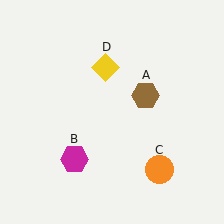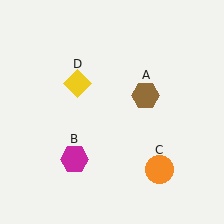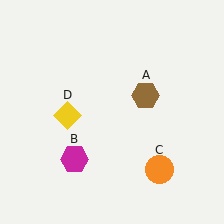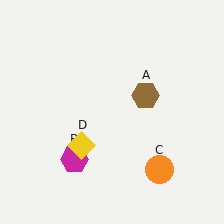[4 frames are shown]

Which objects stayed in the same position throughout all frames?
Brown hexagon (object A) and magenta hexagon (object B) and orange circle (object C) remained stationary.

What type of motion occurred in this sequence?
The yellow diamond (object D) rotated counterclockwise around the center of the scene.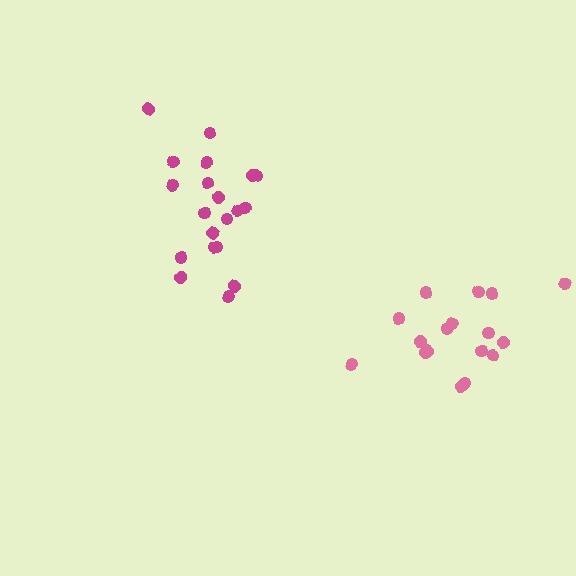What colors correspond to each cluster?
The clusters are colored: magenta, pink.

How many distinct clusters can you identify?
There are 2 distinct clusters.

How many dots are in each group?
Group 1: 20 dots, Group 2: 17 dots (37 total).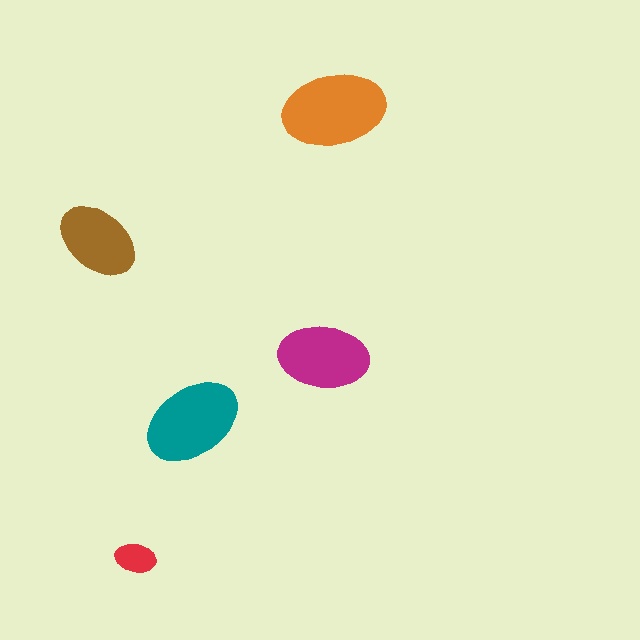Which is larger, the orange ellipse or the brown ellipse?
The orange one.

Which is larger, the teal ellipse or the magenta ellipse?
The teal one.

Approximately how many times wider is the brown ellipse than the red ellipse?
About 2 times wider.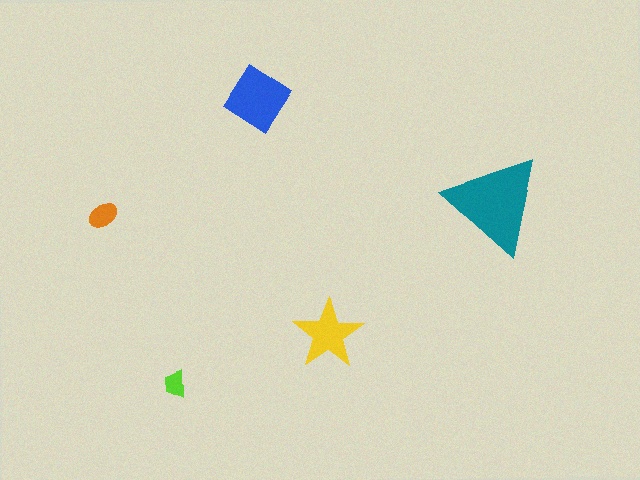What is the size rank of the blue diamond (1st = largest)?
2nd.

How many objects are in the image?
There are 5 objects in the image.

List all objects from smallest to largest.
The lime trapezoid, the orange ellipse, the yellow star, the blue diamond, the teal triangle.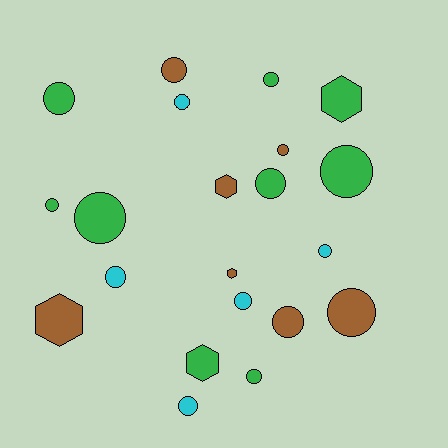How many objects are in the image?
There are 21 objects.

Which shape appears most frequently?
Circle, with 16 objects.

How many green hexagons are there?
There are 2 green hexagons.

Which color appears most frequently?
Green, with 9 objects.